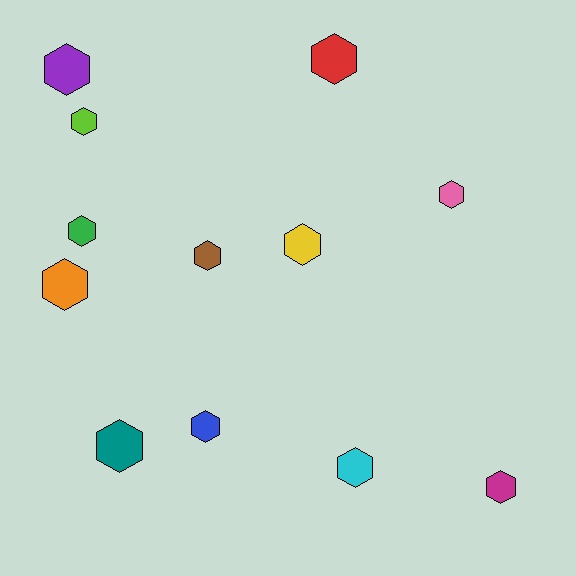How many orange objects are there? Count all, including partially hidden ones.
There is 1 orange object.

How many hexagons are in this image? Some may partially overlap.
There are 12 hexagons.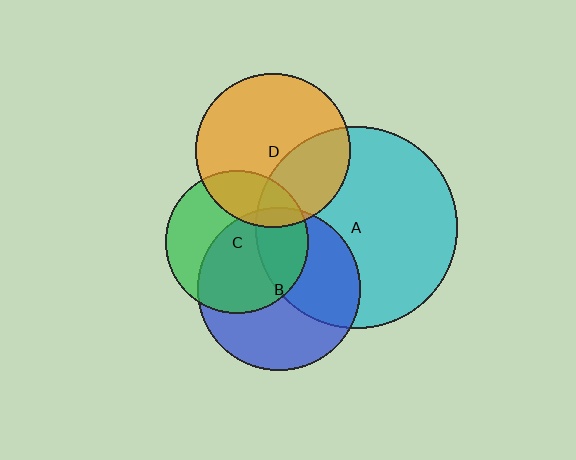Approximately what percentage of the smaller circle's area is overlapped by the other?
Approximately 55%.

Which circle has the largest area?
Circle A (cyan).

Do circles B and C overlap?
Yes.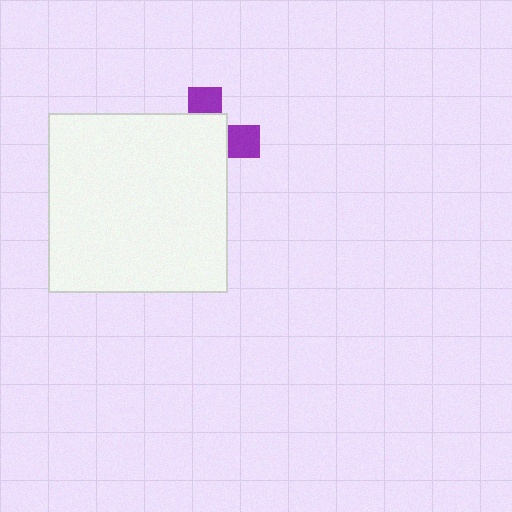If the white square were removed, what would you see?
You would see the complete purple cross.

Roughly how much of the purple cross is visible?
A small part of it is visible (roughly 31%).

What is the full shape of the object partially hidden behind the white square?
The partially hidden object is a purple cross.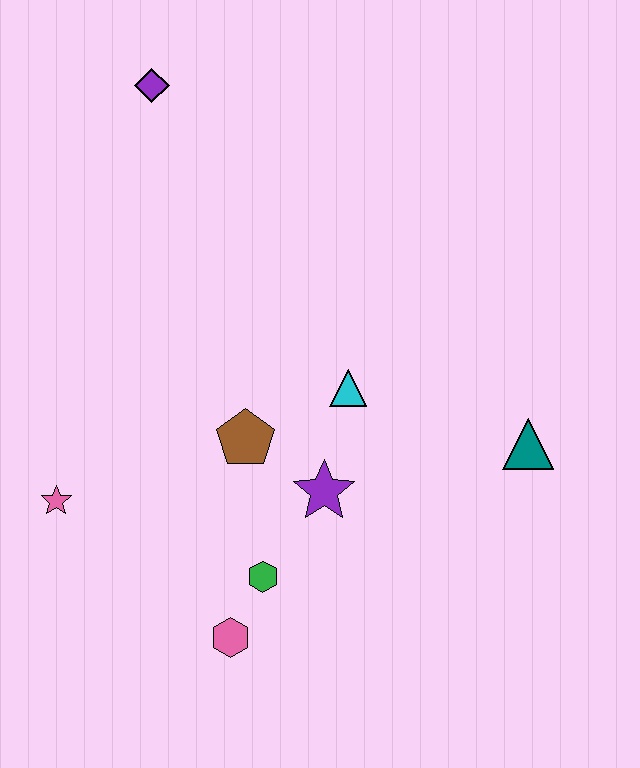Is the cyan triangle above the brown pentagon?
Yes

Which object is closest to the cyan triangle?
The purple star is closest to the cyan triangle.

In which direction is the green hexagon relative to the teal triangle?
The green hexagon is to the left of the teal triangle.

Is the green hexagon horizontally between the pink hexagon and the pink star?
No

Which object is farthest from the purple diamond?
The pink hexagon is farthest from the purple diamond.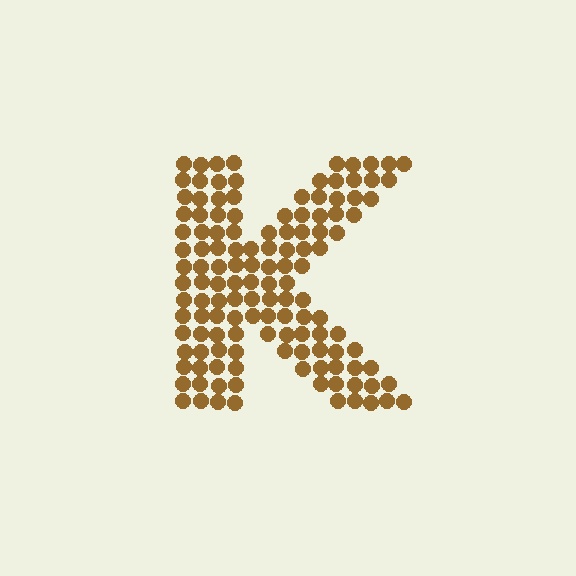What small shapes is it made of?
It is made of small circles.